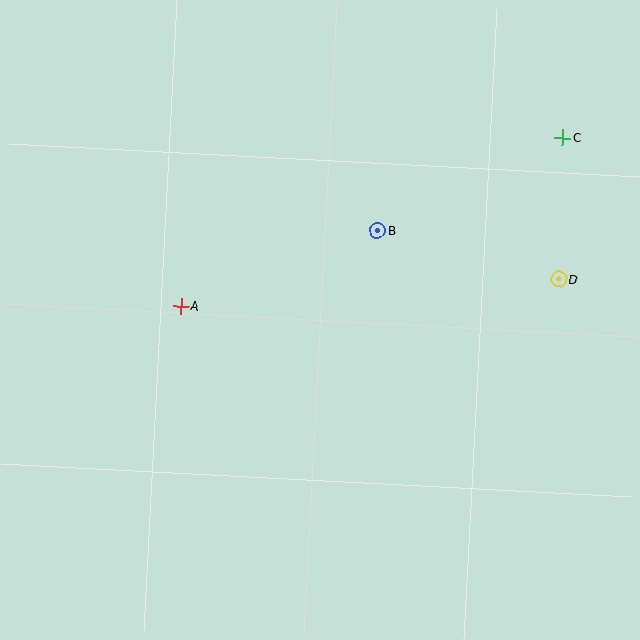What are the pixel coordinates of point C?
Point C is at (562, 138).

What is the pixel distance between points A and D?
The distance between A and D is 379 pixels.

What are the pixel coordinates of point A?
Point A is at (181, 306).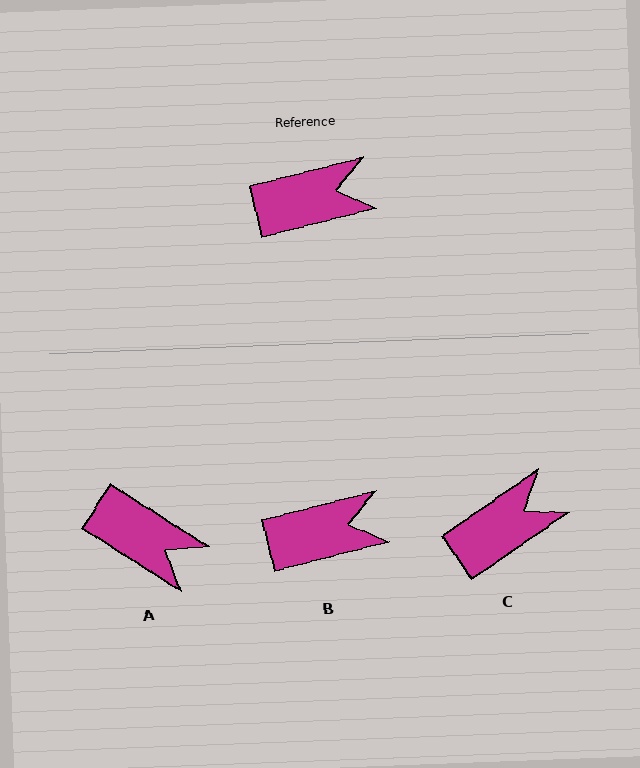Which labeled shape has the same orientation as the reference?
B.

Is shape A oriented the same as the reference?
No, it is off by about 47 degrees.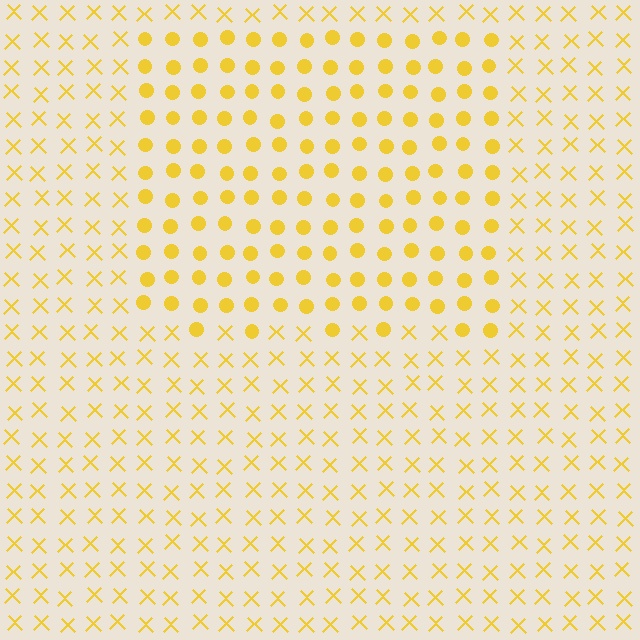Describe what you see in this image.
The image is filled with small yellow elements arranged in a uniform grid. A rectangle-shaped region contains circles, while the surrounding area contains X marks. The boundary is defined purely by the change in element shape.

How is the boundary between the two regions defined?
The boundary is defined by a change in element shape: circles inside vs. X marks outside. All elements share the same color and spacing.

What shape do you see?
I see a rectangle.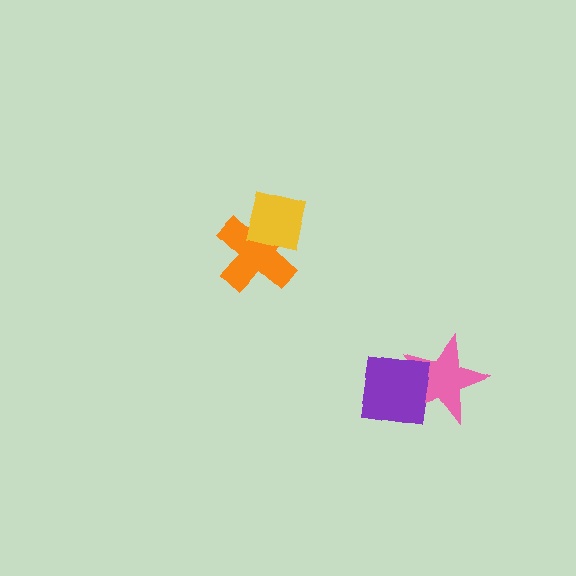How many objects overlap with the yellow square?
1 object overlaps with the yellow square.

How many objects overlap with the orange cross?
1 object overlaps with the orange cross.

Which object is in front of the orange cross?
The yellow square is in front of the orange cross.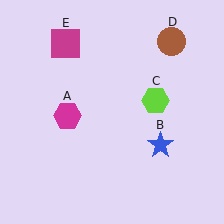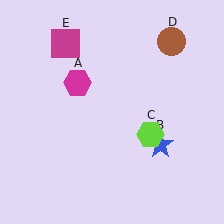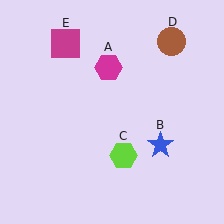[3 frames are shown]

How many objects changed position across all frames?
2 objects changed position: magenta hexagon (object A), lime hexagon (object C).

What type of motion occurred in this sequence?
The magenta hexagon (object A), lime hexagon (object C) rotated clockwise around the center of the scene.